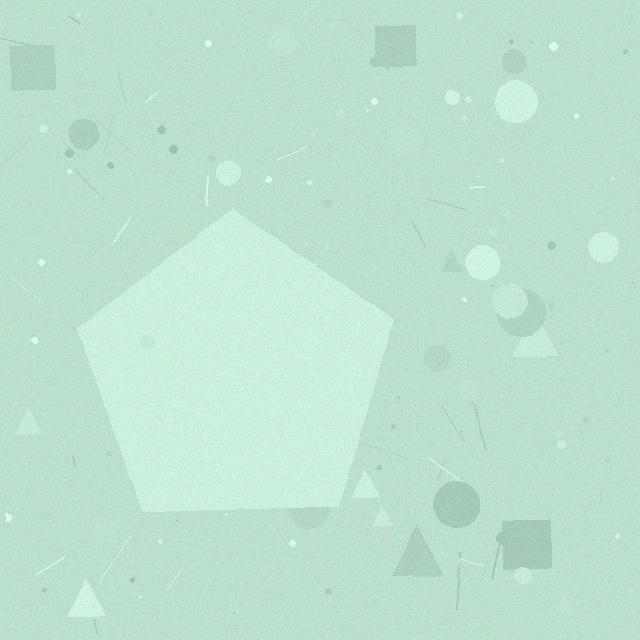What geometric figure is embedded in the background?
A pentagon is embedded in the background.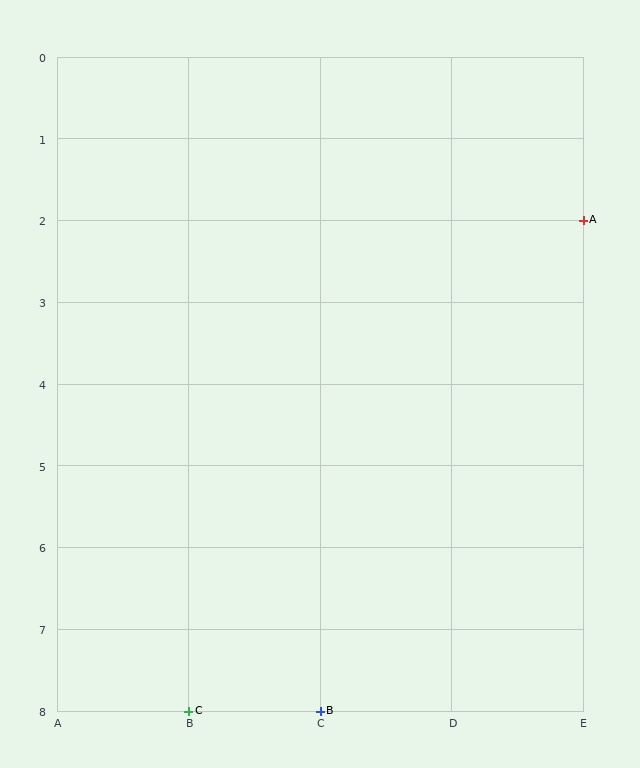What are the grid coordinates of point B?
Point B is at grid coordinates (C, 8).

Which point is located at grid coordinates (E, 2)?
Point A is at (E, 2).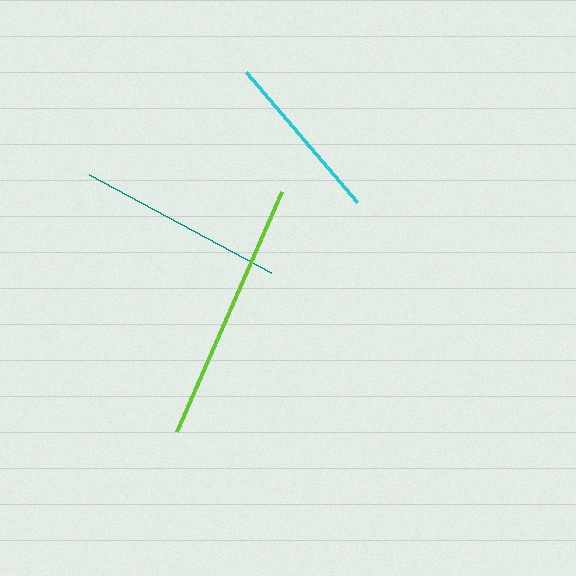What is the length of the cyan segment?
The cyan segment is approximately 170 pixels long.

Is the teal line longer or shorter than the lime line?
The lime line is longer than the teal line.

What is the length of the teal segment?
The teal segment is approximately 207 pixels long.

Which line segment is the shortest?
The cyan line is the shortest at approximately 170 pixels.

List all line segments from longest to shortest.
From longest to shortest: lime, teal, cyan.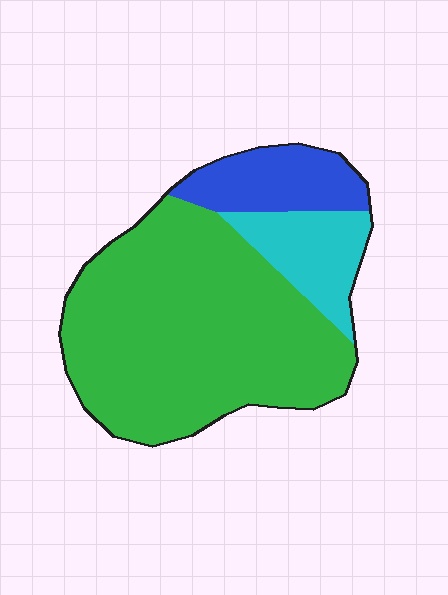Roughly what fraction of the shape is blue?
Blue covers 15% of the shape.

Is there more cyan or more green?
Green.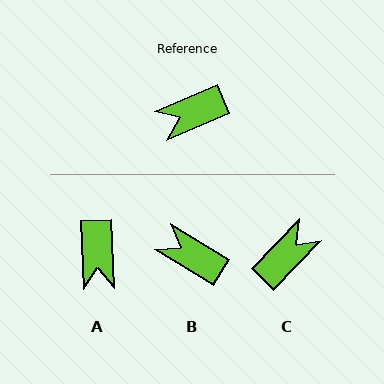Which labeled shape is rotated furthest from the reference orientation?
C, about 158 degrees away.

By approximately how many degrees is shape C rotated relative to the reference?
Approximately 158 degrees clockwise.